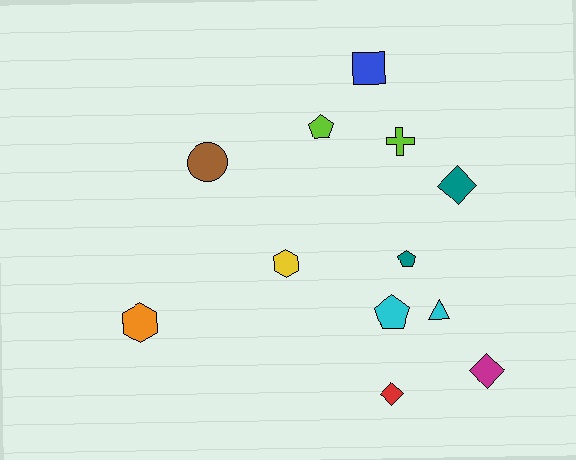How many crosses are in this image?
There is 1 cross.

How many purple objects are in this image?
There are no purple objects.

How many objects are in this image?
There are 12 objects.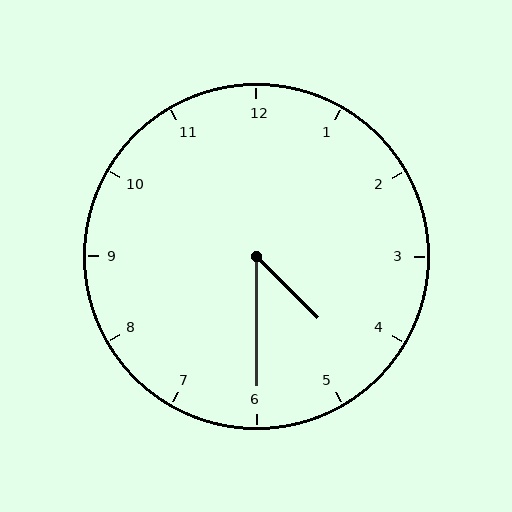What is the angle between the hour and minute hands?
Approximately 45 degrees.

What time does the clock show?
4:30.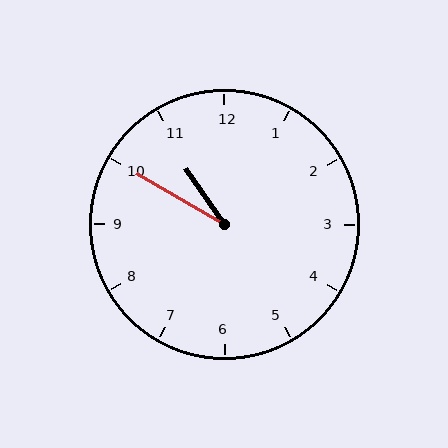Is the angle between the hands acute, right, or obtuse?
It is acute.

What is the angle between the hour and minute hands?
Approximately 25 degrees.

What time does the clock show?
10:50.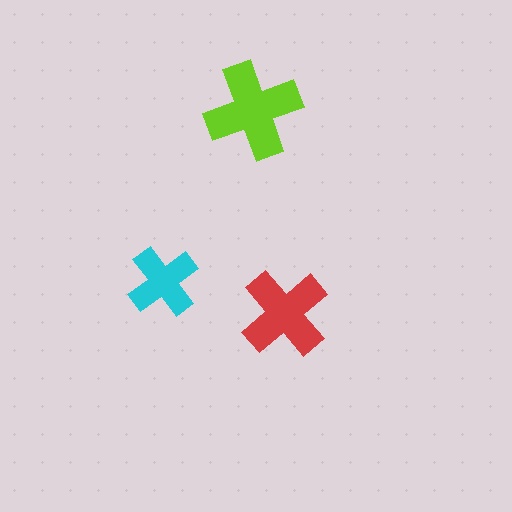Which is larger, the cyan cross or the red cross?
The red one.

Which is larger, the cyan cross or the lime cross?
The lime one.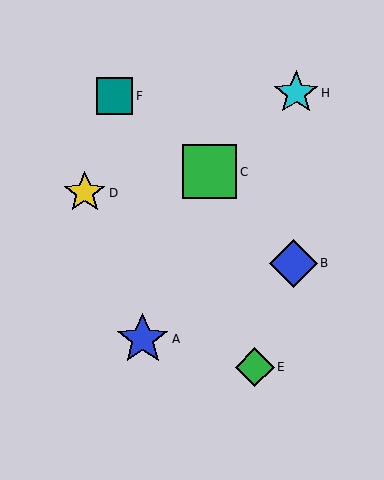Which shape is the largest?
The green square (labeled C) is the largest.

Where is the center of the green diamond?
The center of the green diamond is at (255, 367).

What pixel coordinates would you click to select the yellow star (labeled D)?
Click at (85, 193) to select the yellow star D.